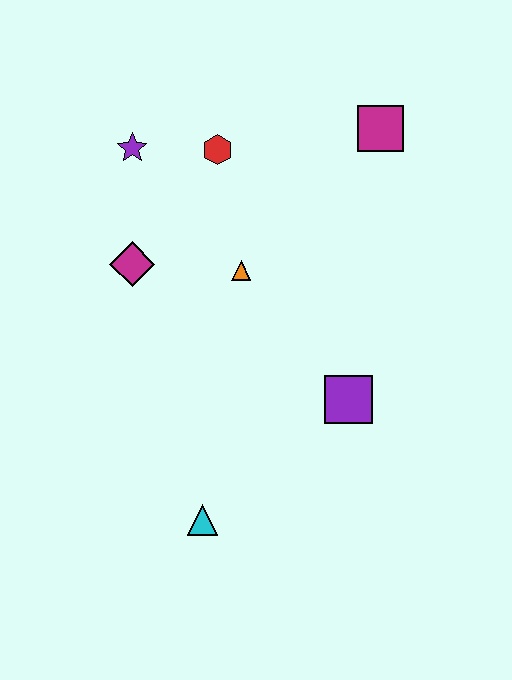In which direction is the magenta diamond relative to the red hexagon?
The magenta diamond is below the red hexagon.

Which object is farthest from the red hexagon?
The cyan triangle is farthest from the red hexagon.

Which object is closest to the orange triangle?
The magenta diamond is closest to the orange triangle.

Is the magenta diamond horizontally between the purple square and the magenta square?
No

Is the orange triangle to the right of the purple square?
No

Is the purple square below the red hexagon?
Yes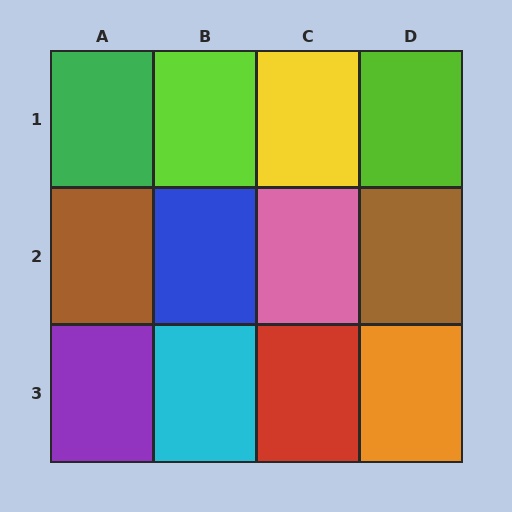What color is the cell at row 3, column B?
Cyan.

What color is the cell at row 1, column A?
Green.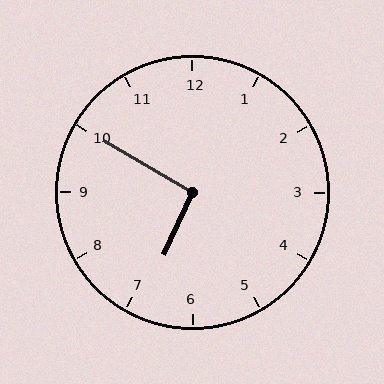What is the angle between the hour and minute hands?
Approximately 95 degrees.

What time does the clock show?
6:50.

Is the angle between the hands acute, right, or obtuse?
It is right.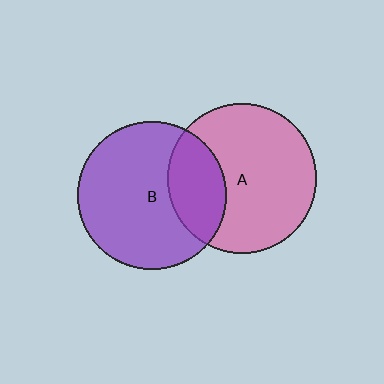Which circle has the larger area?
Circle A (pink).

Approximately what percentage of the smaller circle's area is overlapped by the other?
Approximately 25%.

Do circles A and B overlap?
Yes.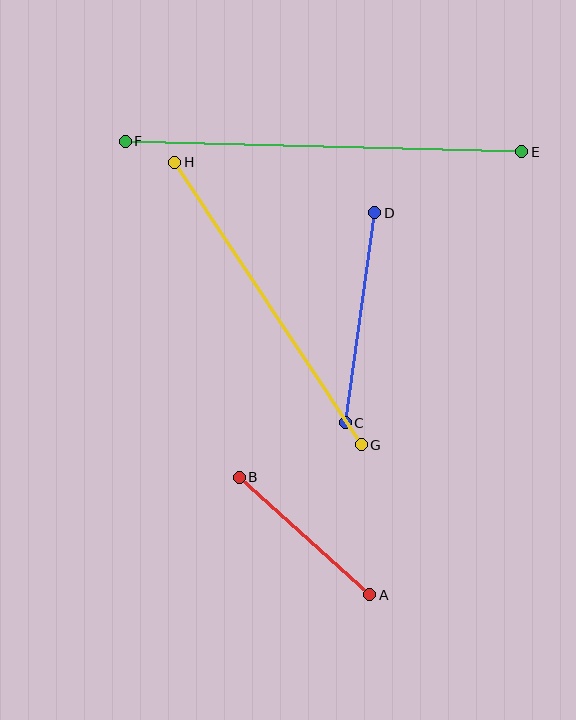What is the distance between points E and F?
The distance is approximately 397 pixels.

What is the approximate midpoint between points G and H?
The midpoint is at approximately (268, 304) pixels.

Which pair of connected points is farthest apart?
Points E and F are farthest apart.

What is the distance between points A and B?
The distance is approximately 176 pixels.